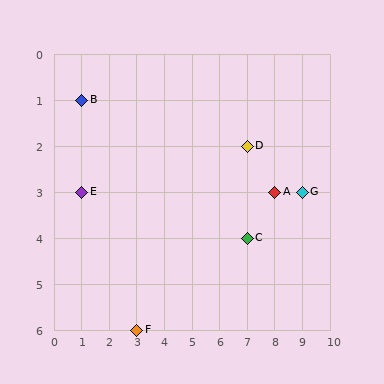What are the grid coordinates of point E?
Point E is at grid coordinates (1, 3).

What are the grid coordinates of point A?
Point A is at grid coordinates (8, 3).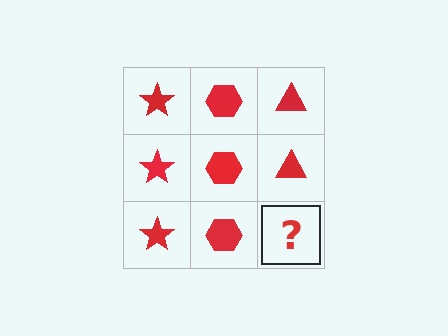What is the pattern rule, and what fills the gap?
The rule is that each column has a consistent shape. The gap should be filled with a red triangle.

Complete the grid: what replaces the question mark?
The question mark should be replaced with a red triangle.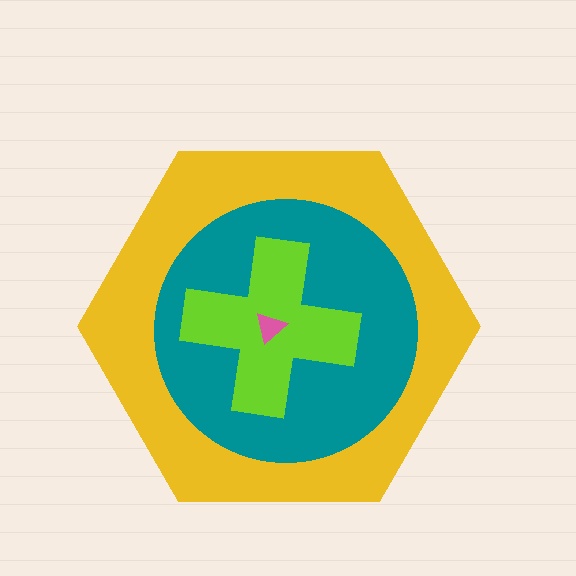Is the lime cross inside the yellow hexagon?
Yes.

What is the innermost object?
The pink triangle.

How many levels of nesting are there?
4.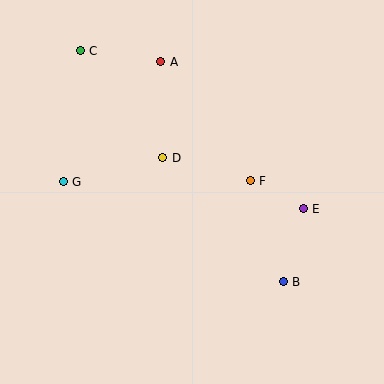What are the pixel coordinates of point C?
Point C is at (80, 51).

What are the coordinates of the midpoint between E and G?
The midpoint between E and G is at (183, 195).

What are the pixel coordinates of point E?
Point E is at (303, 209).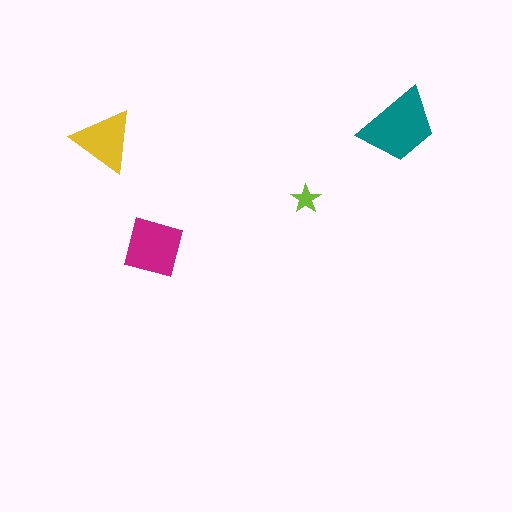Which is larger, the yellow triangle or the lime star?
The yellow triangle.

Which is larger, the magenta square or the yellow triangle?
The magenta square.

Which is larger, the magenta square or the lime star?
The magenta square.